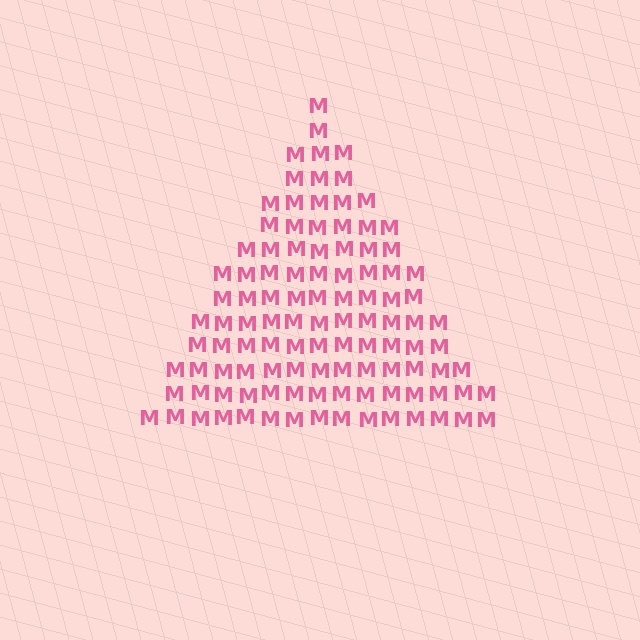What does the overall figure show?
The overall figure shows a triangle.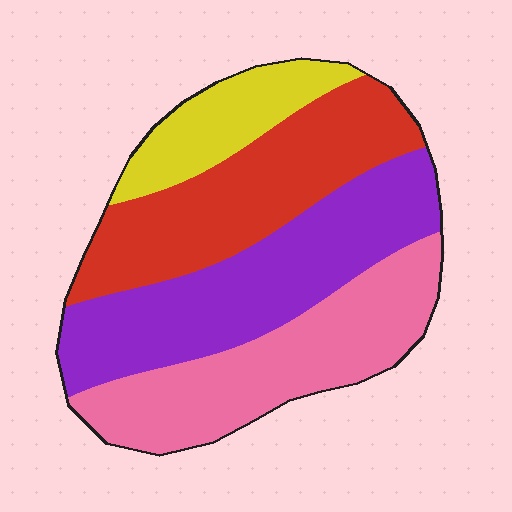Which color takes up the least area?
Yellow, at roughly 15%.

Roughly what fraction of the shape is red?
Red takes up about one quarter (1/4) of the shape.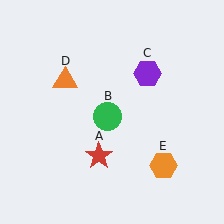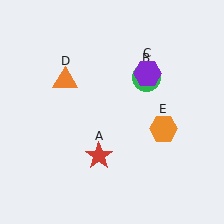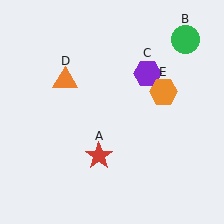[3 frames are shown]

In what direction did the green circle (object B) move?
The green circle (object B) moved up and to the right.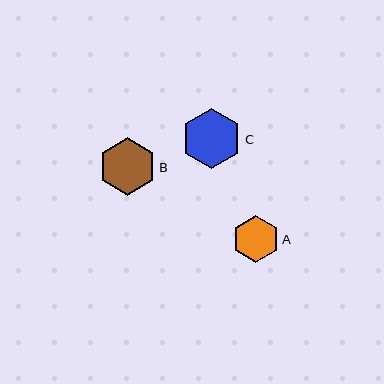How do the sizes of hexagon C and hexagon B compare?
Hexagon C and hexagon B are approximately the same size.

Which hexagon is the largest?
Hexagon C is the largest with a size of approximately 60 pixels.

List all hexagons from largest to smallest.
From largest to smallest: C, B, A.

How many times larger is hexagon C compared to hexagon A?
Hexagon C is approximately 1.3 times the size of hexagon A.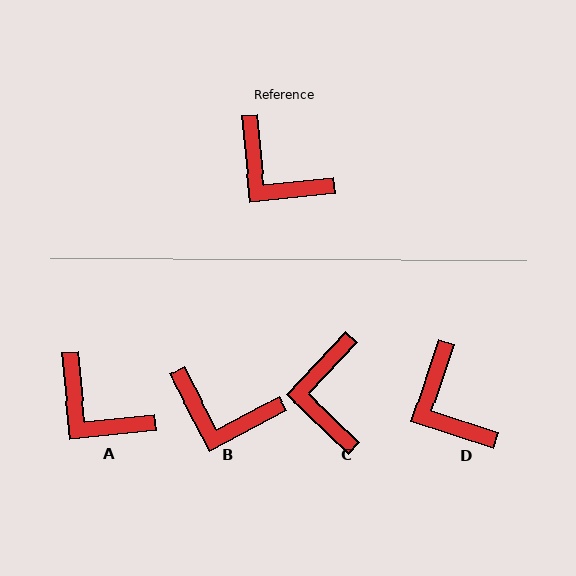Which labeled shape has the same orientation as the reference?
A.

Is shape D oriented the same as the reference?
No, it is off by about 24 degrees.